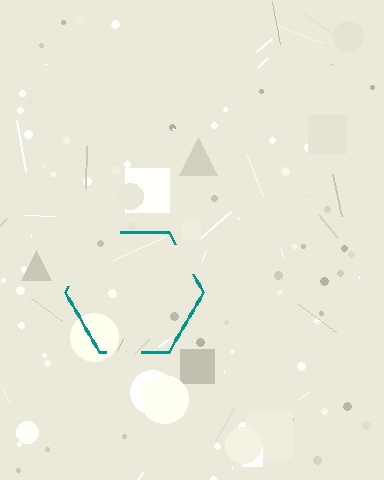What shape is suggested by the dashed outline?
The dashed outline suggests a hexagon.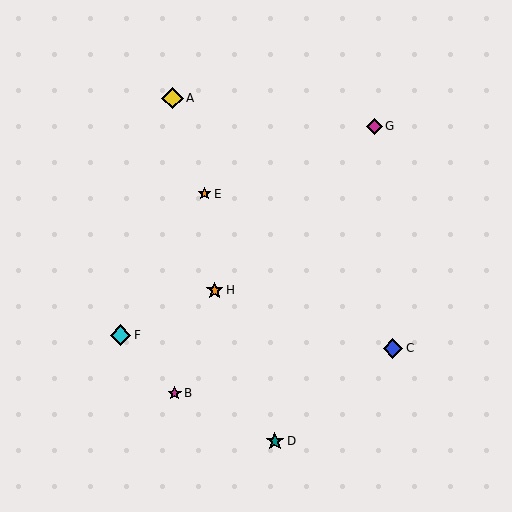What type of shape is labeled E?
Shape E is an orange star.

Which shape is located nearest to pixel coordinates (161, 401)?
The magenta star (labeled B) at (175, 393) is nearest to that location.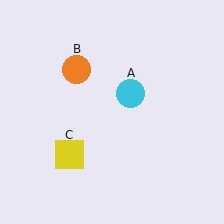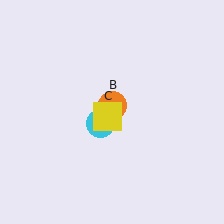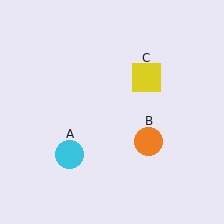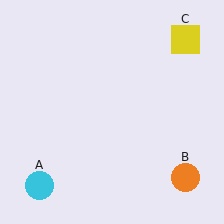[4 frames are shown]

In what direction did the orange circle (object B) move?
The orange circle (object B) moved down and to the right.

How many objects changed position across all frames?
3 objects changed position: cyan circle (object A), orange circle (object B), yellow square (object C).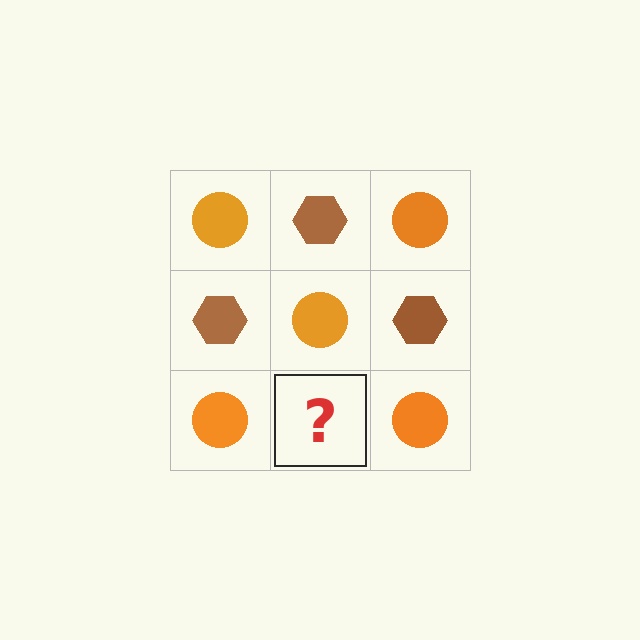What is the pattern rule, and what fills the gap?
The rule is that it alternates orange circle and brown hexagon in a checkerboard pattern. The gap should be filled with a brown hexagon.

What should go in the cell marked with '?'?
The missing cell should contain a brown hexagon.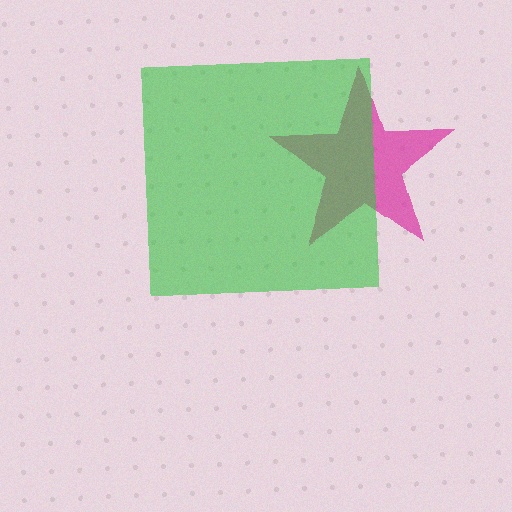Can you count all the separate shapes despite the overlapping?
Yes, there are 2 separate shapes.